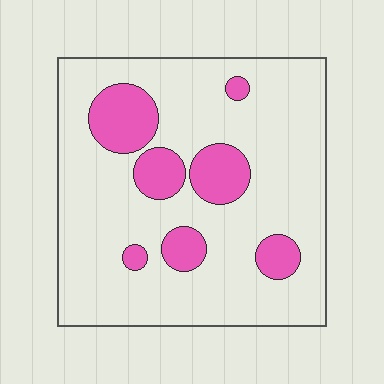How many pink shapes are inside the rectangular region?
7.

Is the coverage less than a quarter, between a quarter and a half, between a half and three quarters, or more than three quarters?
Less than a quarter.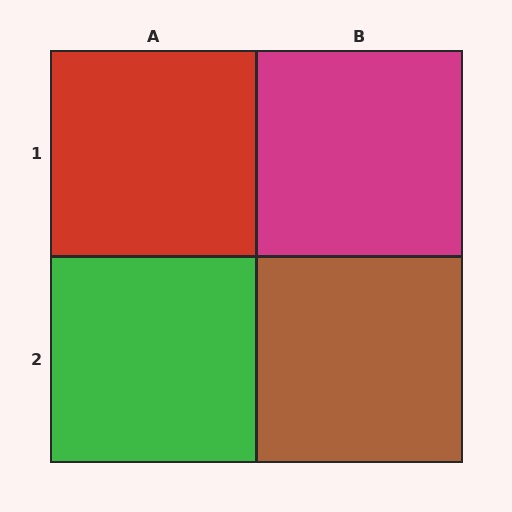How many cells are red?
1 cell is red.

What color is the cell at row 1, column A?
Red.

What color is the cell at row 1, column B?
Magenta.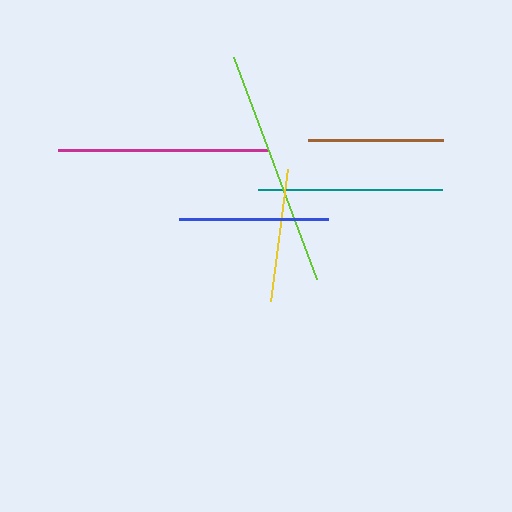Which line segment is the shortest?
The yellow line is the shortest at approximately 132 pixels.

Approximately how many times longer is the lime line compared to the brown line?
The lime line is approximately 1.7 times the length of the brown line.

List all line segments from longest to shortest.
From longest to shortest: lime, magenta, teal, blue, brown, yellow.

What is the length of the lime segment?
The lime segment is approximately 237 pixels long.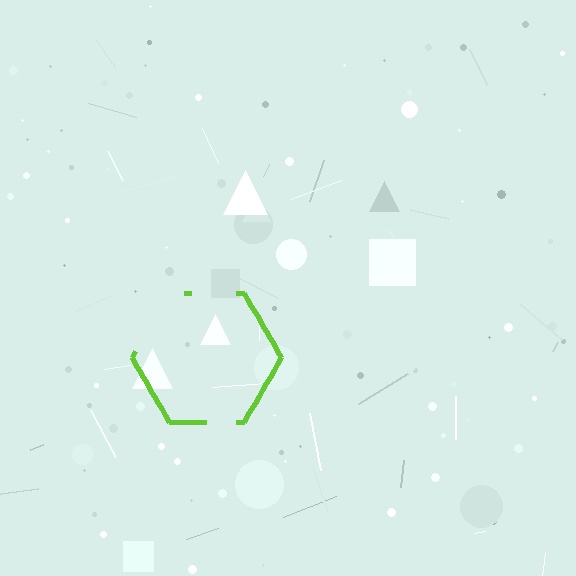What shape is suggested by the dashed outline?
The dashed outline suggests a hexagon.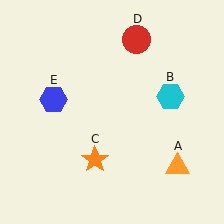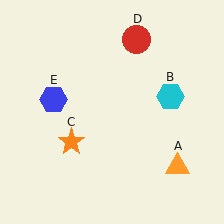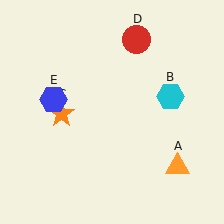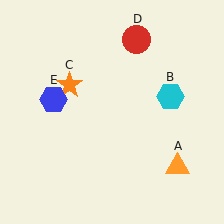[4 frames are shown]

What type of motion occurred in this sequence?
The orange star (object C) rotated clockwise around the center of the scene.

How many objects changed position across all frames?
1 object changed position: orange star (object C).